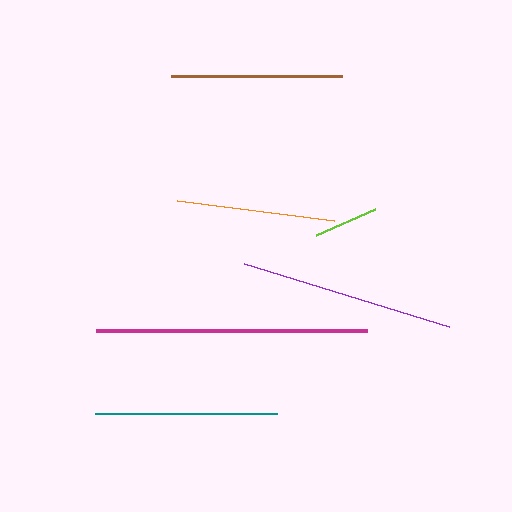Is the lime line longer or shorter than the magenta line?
The magenta line is longer than the lime line.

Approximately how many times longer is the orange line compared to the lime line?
The orange line is approximately 2.5 times the length of the lime line.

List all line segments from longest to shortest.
From longest to shortest: magenta, purple, teal, brown, orange, lime.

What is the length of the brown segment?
The brown segment is approximately 170 pixels long.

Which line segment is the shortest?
The lime line is the shortest at approximately 65 pixels.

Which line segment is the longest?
The magenta line is the longest at approximately 271 pixels.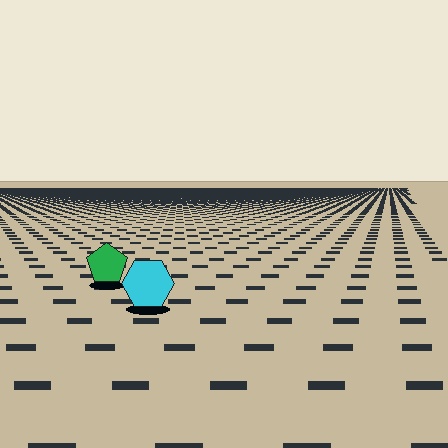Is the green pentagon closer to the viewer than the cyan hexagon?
No. The cyan hexagon is closer — you can tell from the texture gradient: the ground texture is coarser near it.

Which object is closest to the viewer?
The cyan hexagon is closest. The texture marks near it are larger and more spread out.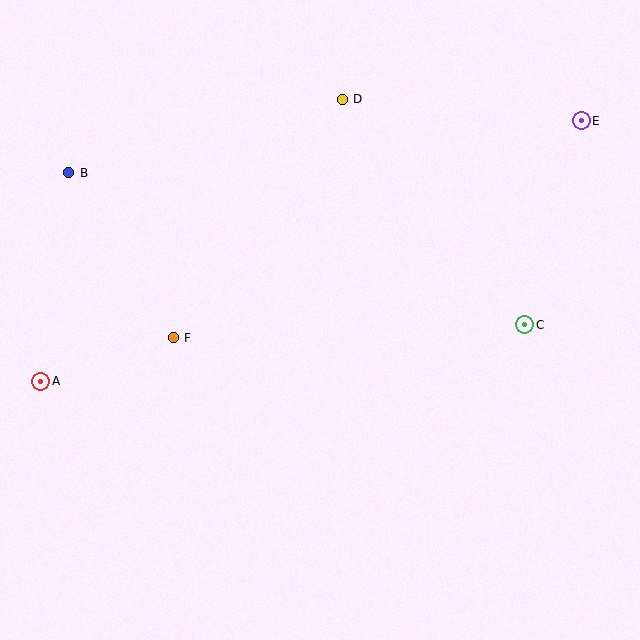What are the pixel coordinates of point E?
Point E is at (581, 121).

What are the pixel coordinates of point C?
Point C is at (525, 325).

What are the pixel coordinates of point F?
Point F is at (173, 338).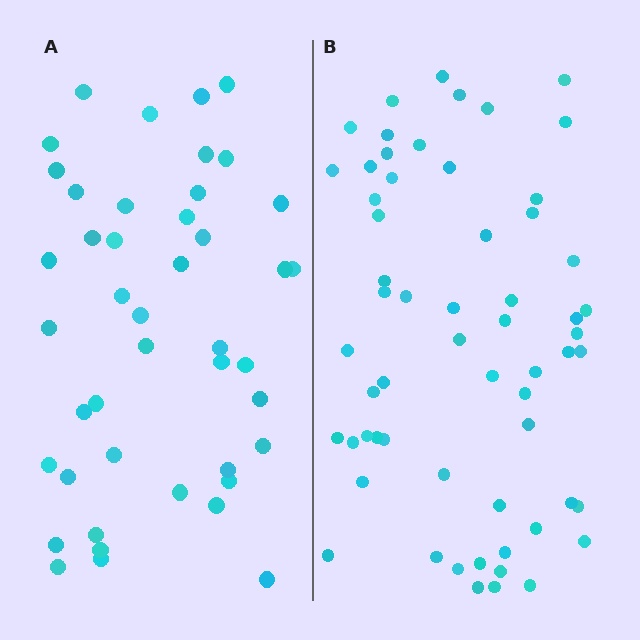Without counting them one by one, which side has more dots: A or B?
Region B (the right region) has more dots.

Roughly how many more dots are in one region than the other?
Region B has approximately 15 more dots than region A.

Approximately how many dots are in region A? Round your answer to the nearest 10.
About 40 dots. (The exact count is 44, which rounds to 40.)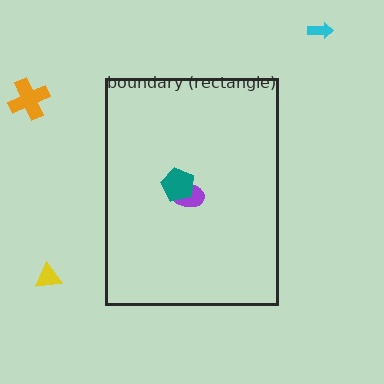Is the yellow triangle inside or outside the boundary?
Outside.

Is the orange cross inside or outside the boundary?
Outside.